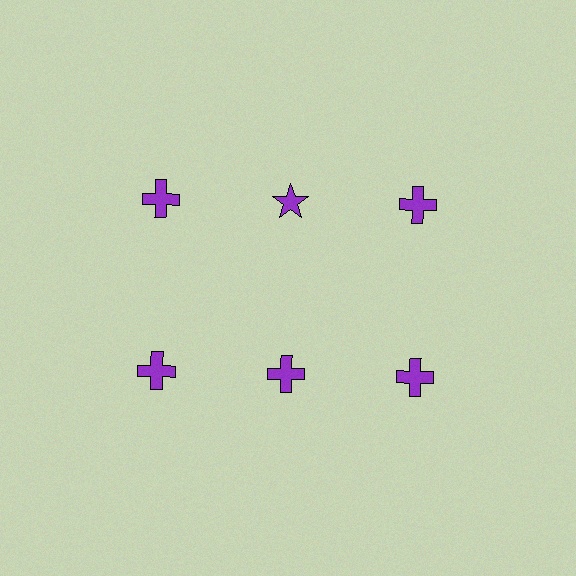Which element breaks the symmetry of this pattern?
The purple star in the top row, second from left column breaks the symmetry. All other shapes are purple crosses.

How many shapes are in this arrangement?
There are 6 shapes arranged in a grid pattern.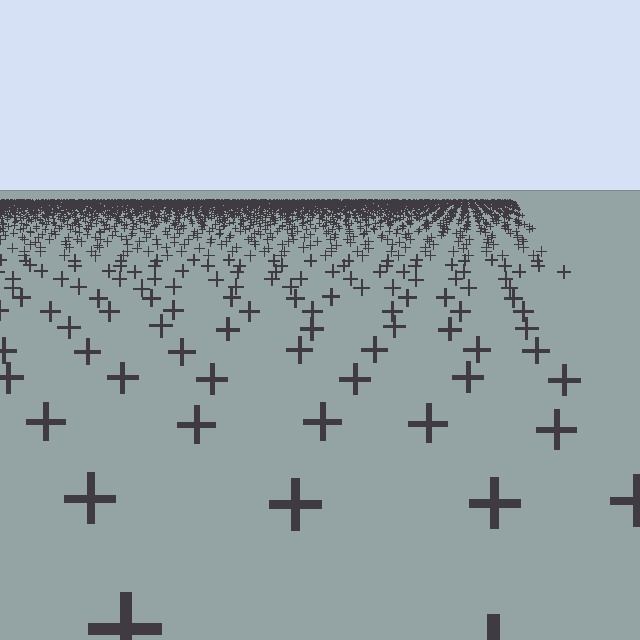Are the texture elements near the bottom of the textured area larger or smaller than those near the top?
Larger. Near the bottom, elements are closer to the viewer and appear at a bigger on-screen size.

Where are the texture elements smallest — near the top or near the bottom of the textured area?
Near the top.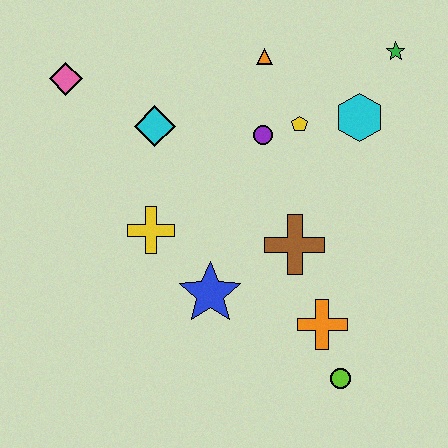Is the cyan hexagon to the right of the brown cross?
Yes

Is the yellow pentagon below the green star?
Yes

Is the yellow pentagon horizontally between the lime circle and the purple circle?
Yes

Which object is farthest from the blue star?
The green star is farthest from the blue star.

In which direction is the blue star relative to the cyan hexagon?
The blue star is below the cyan hexagon.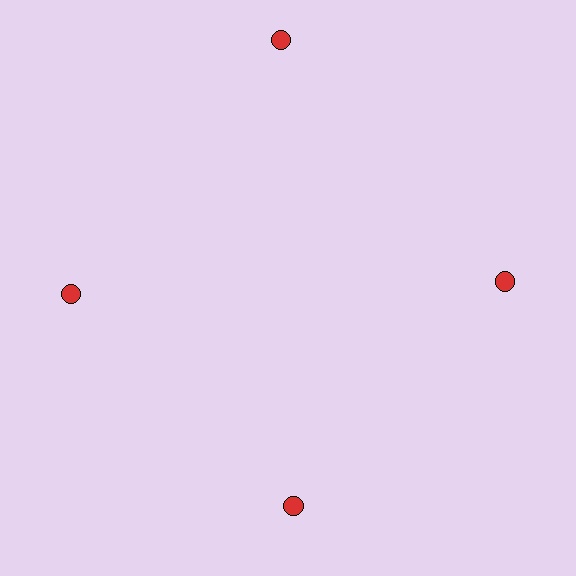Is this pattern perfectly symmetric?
No. The 4 red circles are arranged in a ring, but one element near the 12 o'clock position is pushed outward from the center, breaking the 4-fold rotational symmetry.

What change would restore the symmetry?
The symmetry would be restored by moving it inward, back onto the ring so that all 4 circles sit at equal angles and equal distance from the center.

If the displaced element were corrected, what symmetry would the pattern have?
It would have 4-fold rotational symmetry — the pattern would map onto itself every 90 degrees.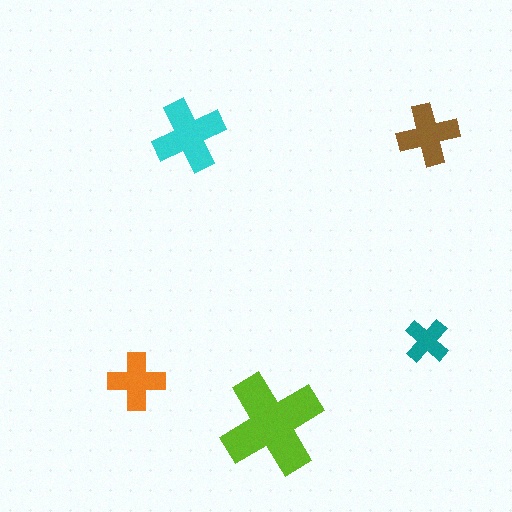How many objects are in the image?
There are 5 objects in the image.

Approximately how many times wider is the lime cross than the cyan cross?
About 1.5 times wider.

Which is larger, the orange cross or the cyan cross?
The cyan one.